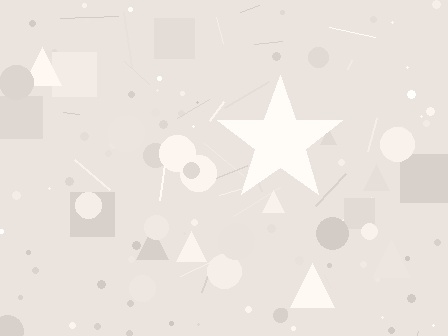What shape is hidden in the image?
A star is hidden in the image.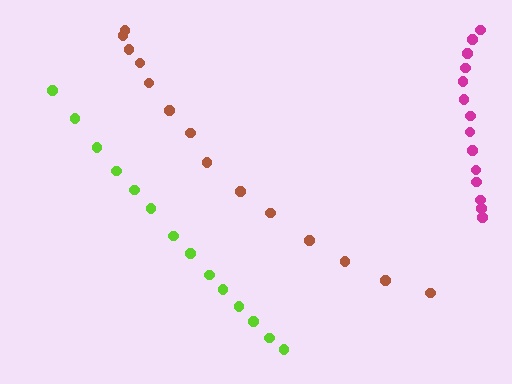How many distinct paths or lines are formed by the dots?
There are 3 distinct paths.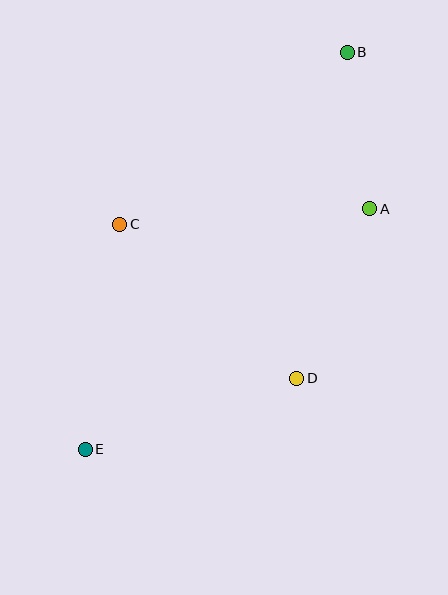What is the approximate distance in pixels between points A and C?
The distance between A and C is approximately 251 pixels.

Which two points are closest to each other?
Points A and B are closest to each other.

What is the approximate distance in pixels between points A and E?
The distance between A and E is approximately 372 pixels.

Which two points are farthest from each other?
Points B and E are farthest from each other.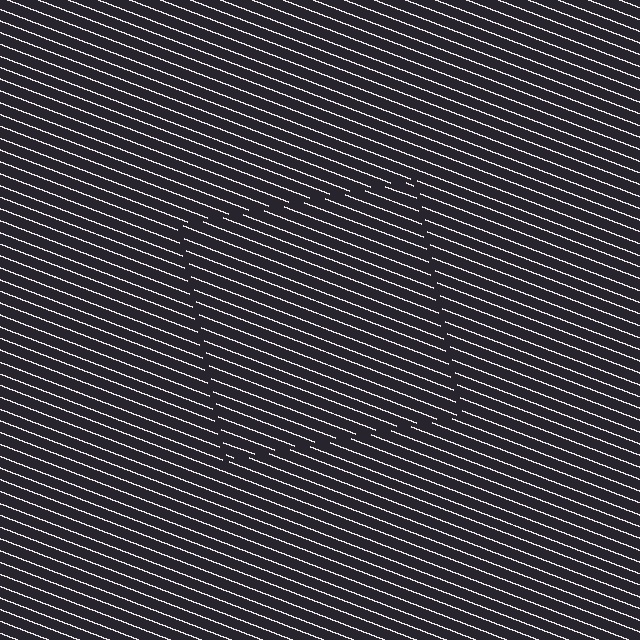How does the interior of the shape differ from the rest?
The interior of the shape contains the same grating, shifted by half a period — the contour is defined by the phase discontinuity where line-ends from the inner and outer gratings abut.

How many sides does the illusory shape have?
4 sides — the line-ends trace a square.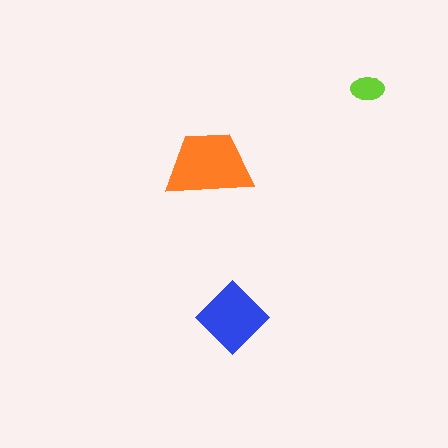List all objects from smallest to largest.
The lime ellipse, the blue diamond, the orange trapezoid.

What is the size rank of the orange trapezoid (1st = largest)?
1st.